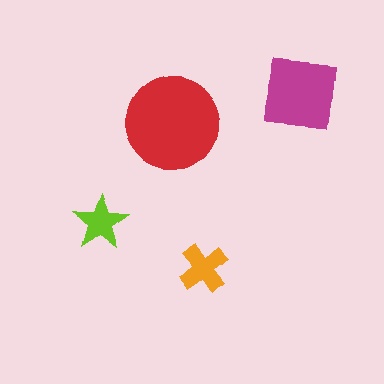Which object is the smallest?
The lime star.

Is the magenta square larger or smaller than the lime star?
Larger.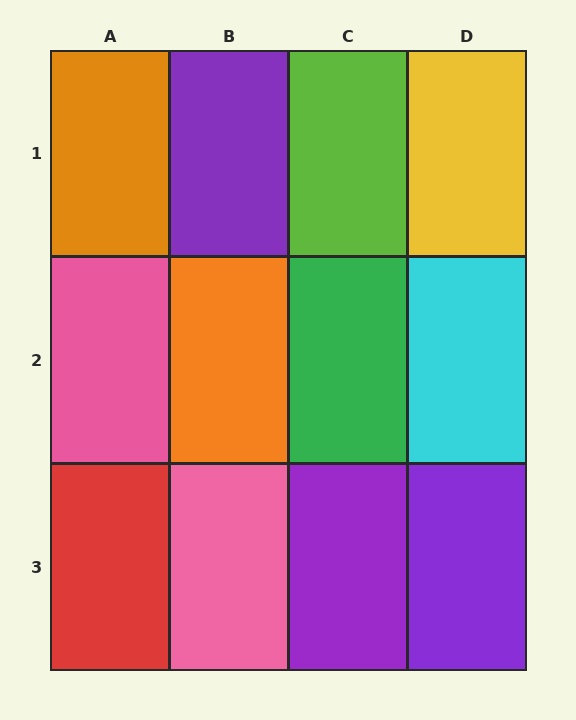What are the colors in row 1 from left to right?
Orange, purple, lime, yellow.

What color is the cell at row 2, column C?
Green.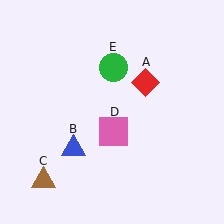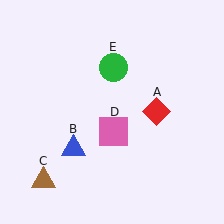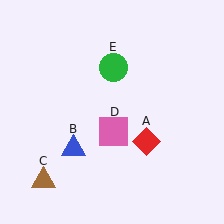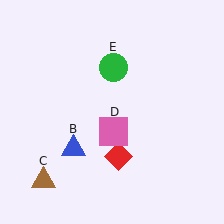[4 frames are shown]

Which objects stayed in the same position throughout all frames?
Blue triangle (object B) and brown triangle (object C) and pink square (object D) and green circle (object E) remained stationary.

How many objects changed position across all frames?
1 object changed position: red diamond (object A).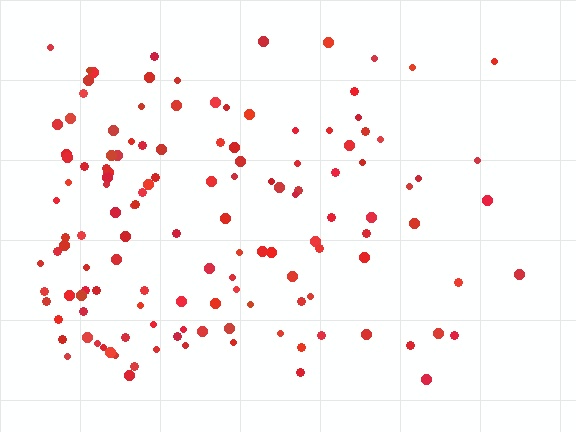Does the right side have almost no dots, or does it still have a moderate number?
Still a moderate number, just noticeably fewer than the left.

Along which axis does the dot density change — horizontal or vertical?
Horizontal.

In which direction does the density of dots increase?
From right to left, with the left side densest.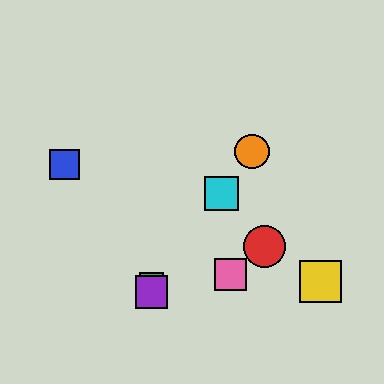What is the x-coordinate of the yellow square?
The yellow square is at x≈320.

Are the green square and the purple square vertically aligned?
Yes, both are at x≈151.